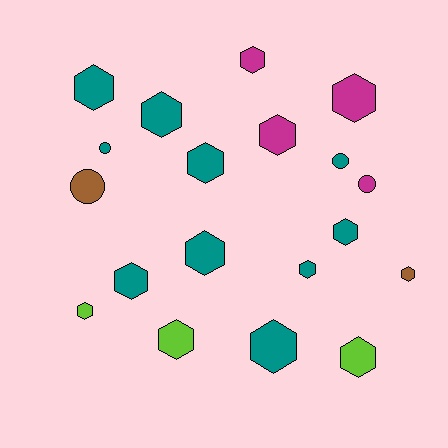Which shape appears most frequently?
Hexagon, with 15 objects.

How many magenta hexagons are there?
There are 3 magenta hexagons.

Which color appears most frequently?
Teal, with 10 objects.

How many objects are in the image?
There are 19 objects.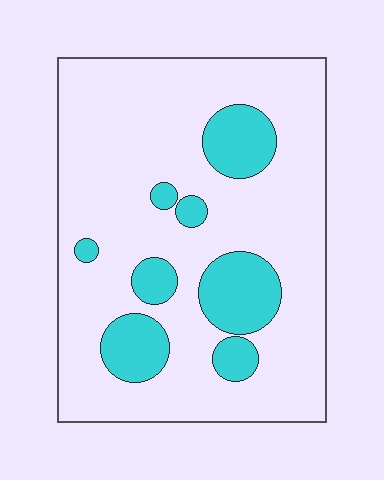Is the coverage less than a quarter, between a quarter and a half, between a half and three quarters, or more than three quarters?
Less than a quarter.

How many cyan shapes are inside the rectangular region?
8.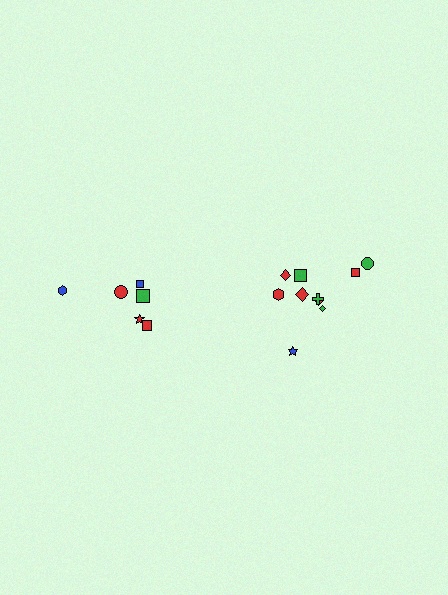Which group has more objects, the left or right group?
The right group.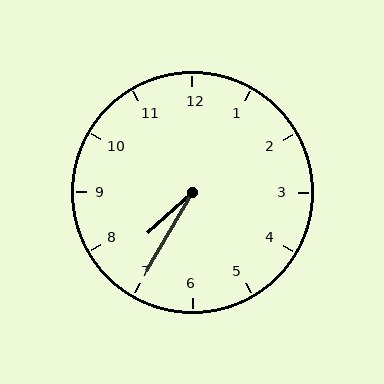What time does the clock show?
7:35.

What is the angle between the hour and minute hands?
Approximately 18 degrees.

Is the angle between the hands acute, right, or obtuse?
It is acute.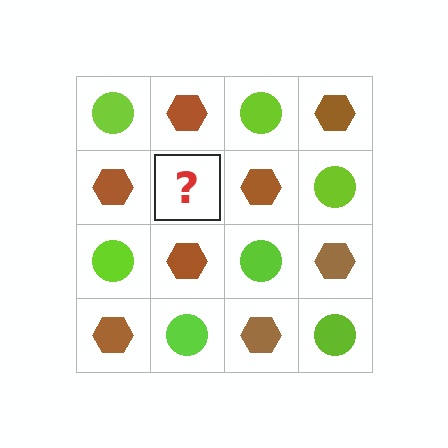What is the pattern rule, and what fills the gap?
The rule is that it alternates lime circle and brown hexagon in a checkerboard pattern. The gap should be filled with a lime circle.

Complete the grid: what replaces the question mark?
The question mark should be replaced with a lime circle.